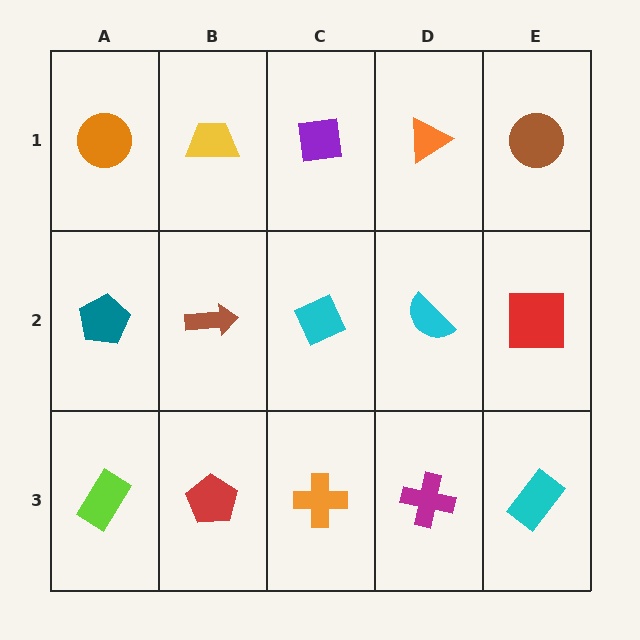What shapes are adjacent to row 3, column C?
A cyan diamond (row 2, column C), a red pentagon (row 3, column B), a magenta cross (row 3, column D).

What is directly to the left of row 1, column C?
A yellow trapezoid.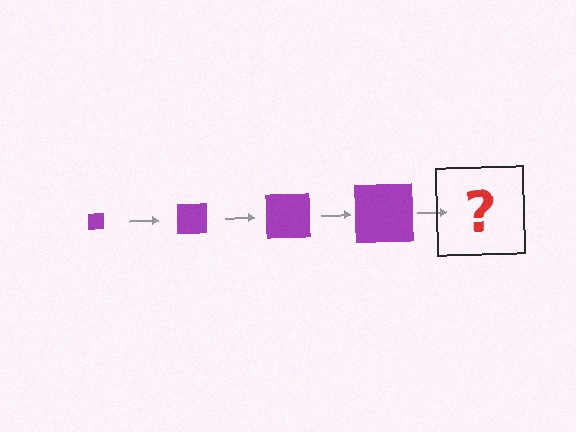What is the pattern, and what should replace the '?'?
The pattern is that the square gets progressively larger each step. The '?' should be a purple square, larger than the previous one.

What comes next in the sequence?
The next element should be a purple square, larger than the previous one.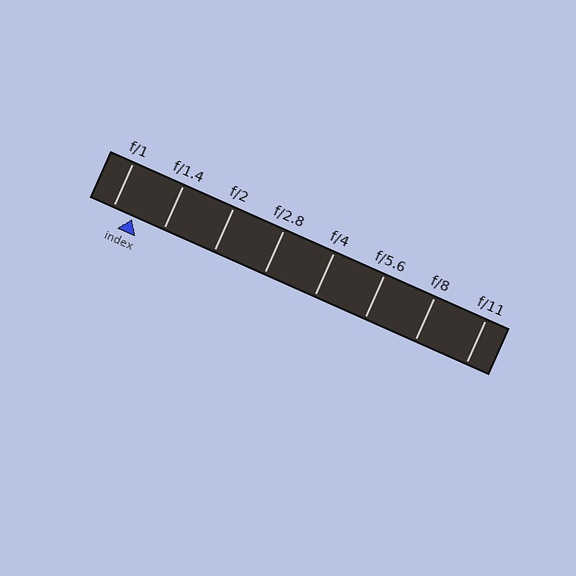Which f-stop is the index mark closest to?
The index mark is closest to f/1.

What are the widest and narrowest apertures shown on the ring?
The widest aperture shown is f/1 and the narrowest is f/11.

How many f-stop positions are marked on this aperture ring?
There are 8 f-stop positions marked.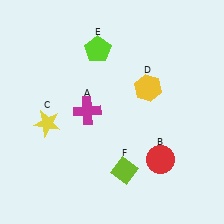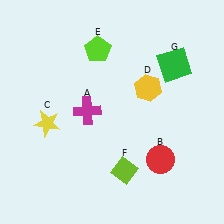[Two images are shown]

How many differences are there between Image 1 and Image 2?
There is 1 difference between the two images.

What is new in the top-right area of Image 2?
A green square (G) was added in the top-right area of Image 2.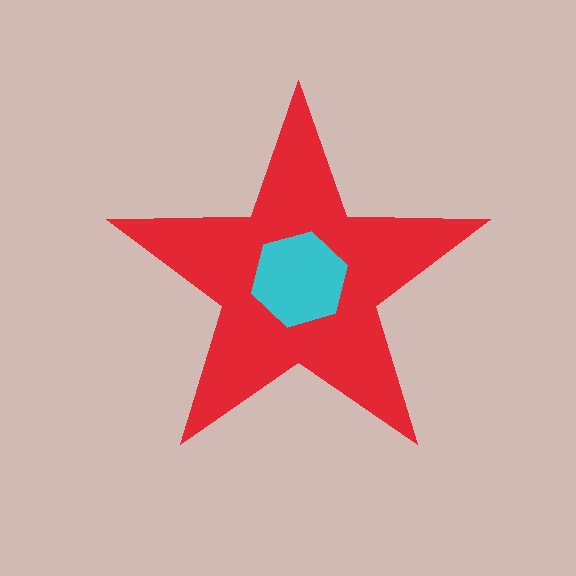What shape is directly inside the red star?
The cyan hexagon.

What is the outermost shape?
The red star.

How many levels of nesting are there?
2.